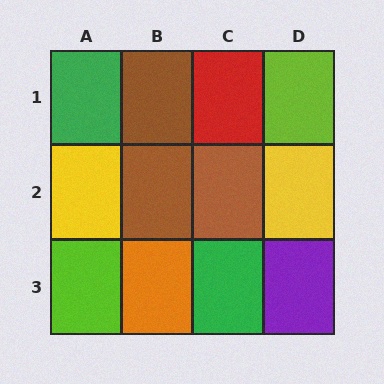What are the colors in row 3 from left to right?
Lime, orange, green, purple.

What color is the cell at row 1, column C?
Red.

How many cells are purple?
1 cell is purple.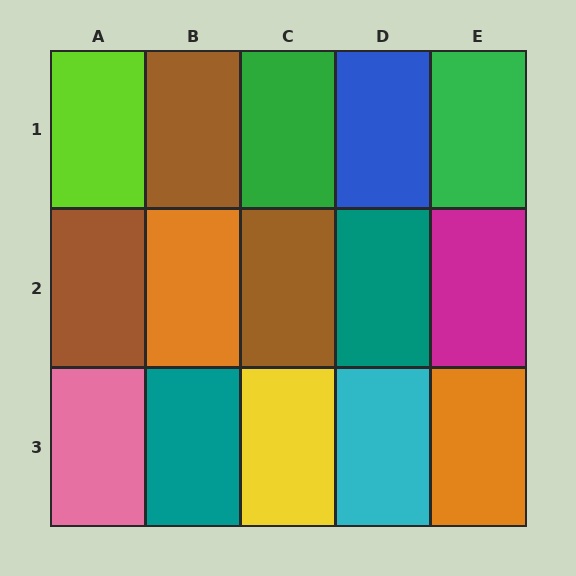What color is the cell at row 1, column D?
Blue.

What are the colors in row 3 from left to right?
Pink, teal, yellow, cyan, orange.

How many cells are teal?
2 cells are teal.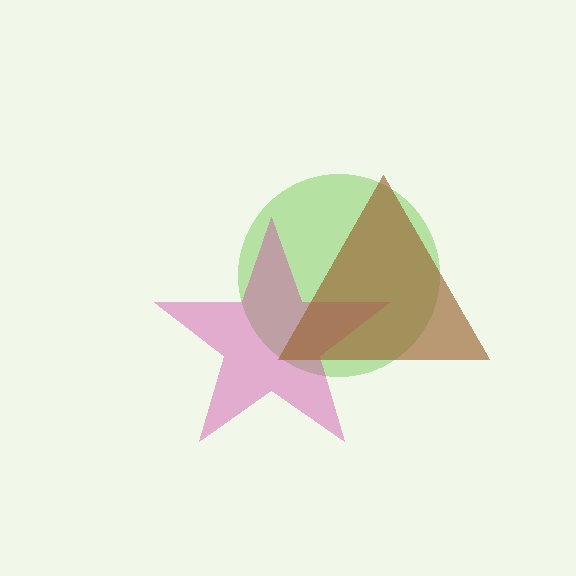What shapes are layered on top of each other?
The layered shapes are: a lime circle, a magenta star, a brown triangle.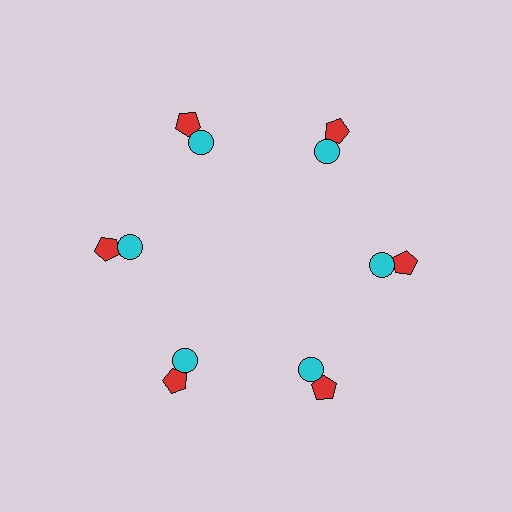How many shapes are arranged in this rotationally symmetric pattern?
There are 12 shapes, arranged in 6 groups of 2.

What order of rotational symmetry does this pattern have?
This pattern has 6-fold rotational symmetry.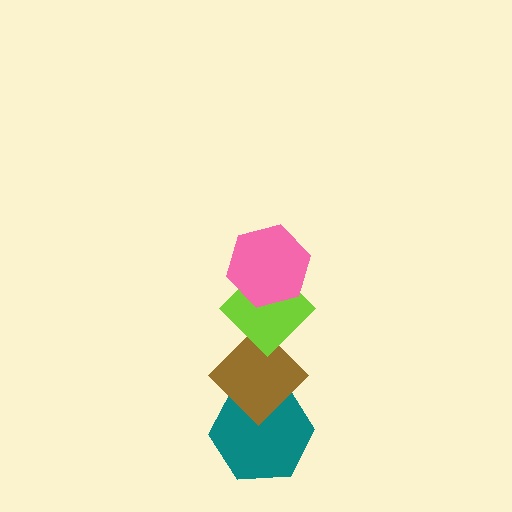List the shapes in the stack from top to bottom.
From top to bottom: the pink hexagon, the lime diamond, the brown diamond, the teal hexagon.